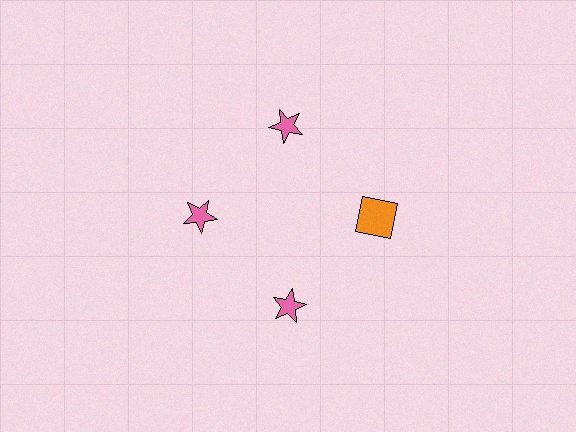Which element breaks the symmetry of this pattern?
The orange square at roughly the 3 o'clock position breaks the symmetry. All other shapes are pink stars.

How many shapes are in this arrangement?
There are 4 shapes arranged in a ring pattern.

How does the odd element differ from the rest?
It differs in both color (orange instead of pink) and shape (square instead of star).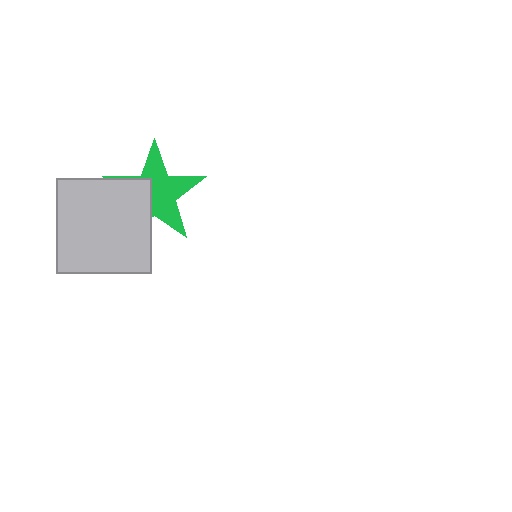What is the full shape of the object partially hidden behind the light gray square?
The partially hidden object is a green star.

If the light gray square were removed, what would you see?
You would see the complete green star.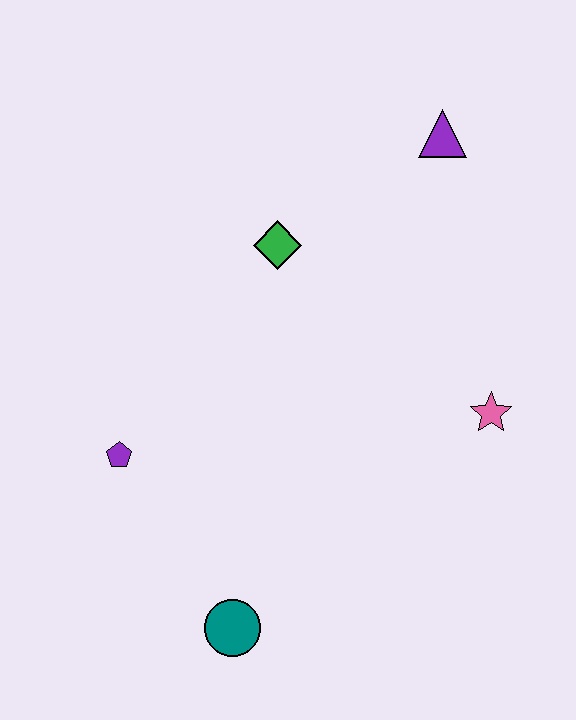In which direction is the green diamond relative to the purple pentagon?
The green diamond is above the purple pentagon.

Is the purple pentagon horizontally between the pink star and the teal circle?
No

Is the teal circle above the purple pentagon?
No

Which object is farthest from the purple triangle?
The teal circle is farthest from the purple triangle.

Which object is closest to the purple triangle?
The green diamond is closest to the purple triangle.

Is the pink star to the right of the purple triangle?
Yes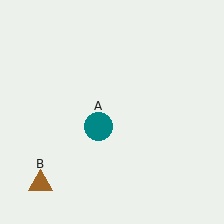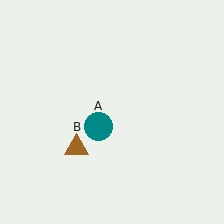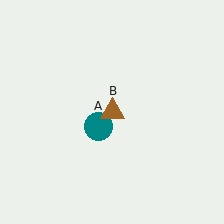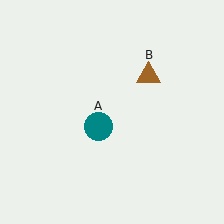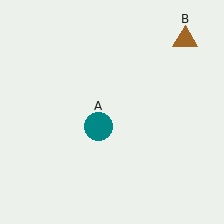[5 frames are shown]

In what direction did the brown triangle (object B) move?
The brown triangle (object B) moved up and to the right.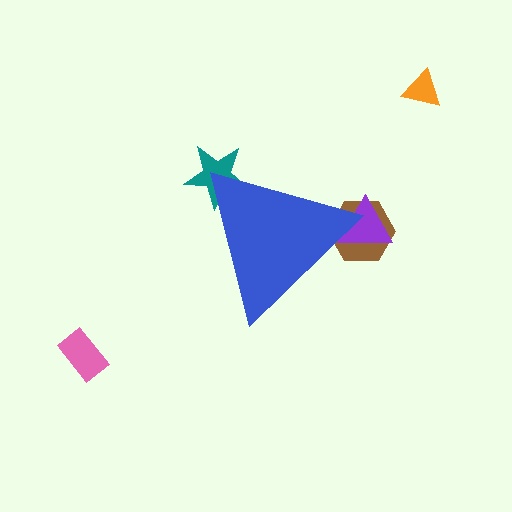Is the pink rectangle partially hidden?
No, the pink rectangle is fully visible.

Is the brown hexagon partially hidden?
Yes, the brown hexagon is partially hidden behind the blue triangle.